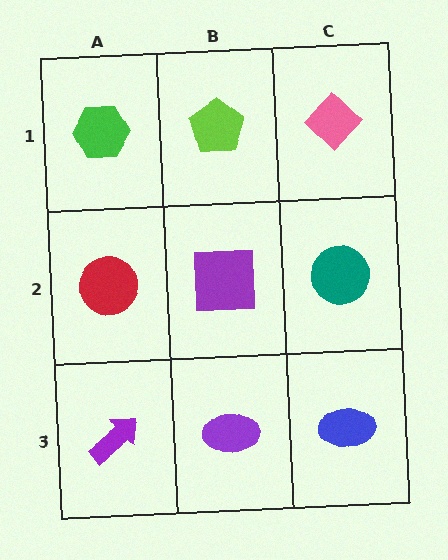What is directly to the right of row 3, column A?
A purple ellipse.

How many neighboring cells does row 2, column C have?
3.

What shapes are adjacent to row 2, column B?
A lime pentagon (row 1, column B), a purple ellipse (row 3, column B), a red circle (row 2, column A), a teal circle (row 2, column C).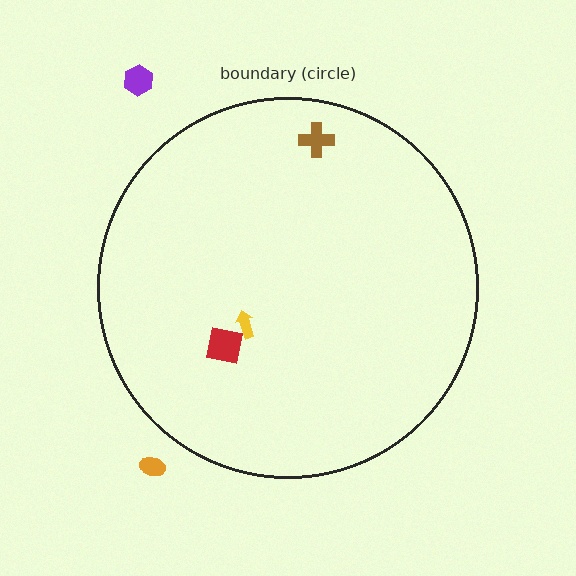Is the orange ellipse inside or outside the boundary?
Outside.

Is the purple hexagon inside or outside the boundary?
Outside.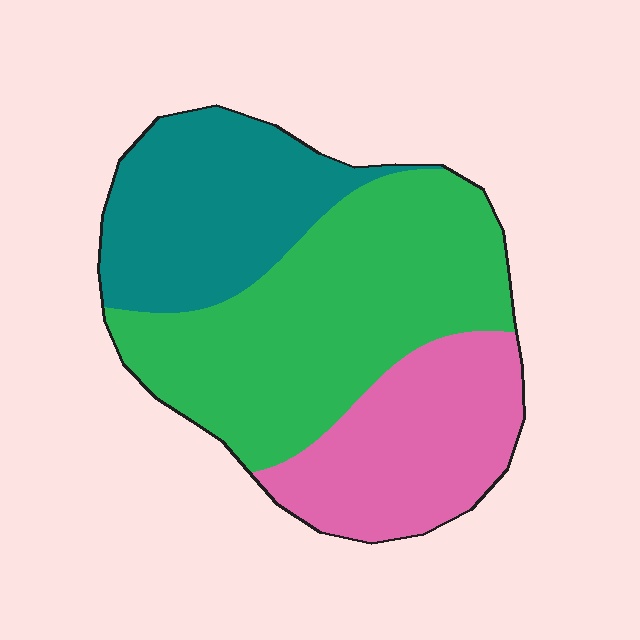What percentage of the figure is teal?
Teal takes up about one quarter (1/4) of the figure.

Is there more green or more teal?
Green.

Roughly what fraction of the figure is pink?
Pink covers roughly 25% of the figure.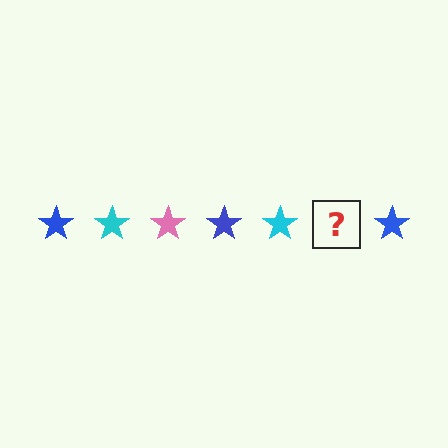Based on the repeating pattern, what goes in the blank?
The blank should be a pink star.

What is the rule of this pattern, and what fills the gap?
The rule is that the pattern cycles through blue, cyan, pink stars. The gap should be filled with a pink star.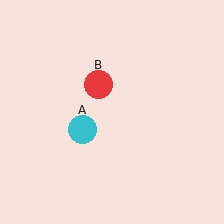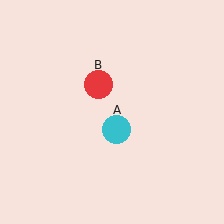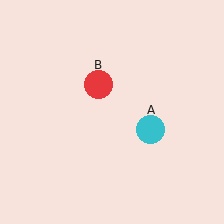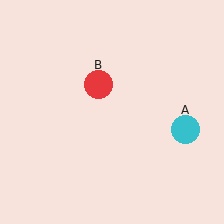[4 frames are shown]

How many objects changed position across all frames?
1 object changed position: cyan circle (object A).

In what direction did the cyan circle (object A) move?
The cyan circle (object A) moved right.